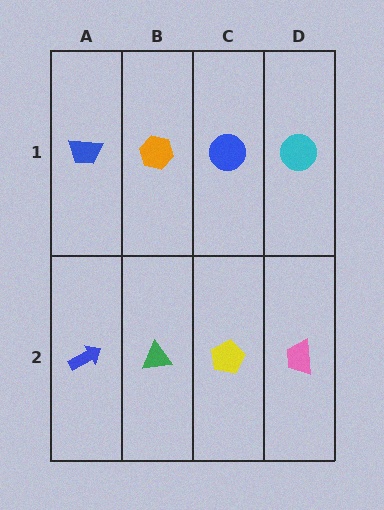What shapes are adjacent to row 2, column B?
An orange hexagon (row 1, column B), a blue arrow (row 2, column A), a yellow pentagon (row 2, column C).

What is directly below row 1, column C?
A yellow pentagon.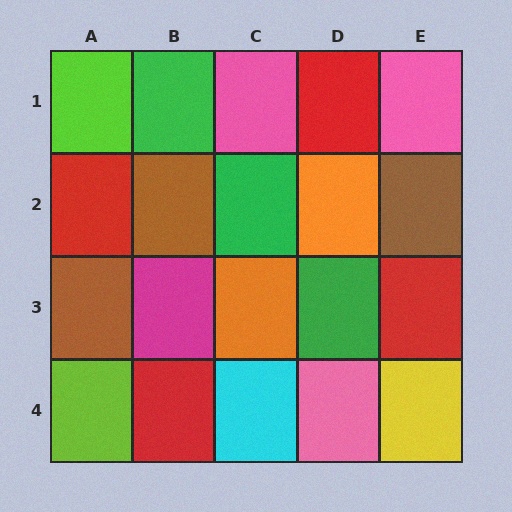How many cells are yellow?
1 cell is yellow.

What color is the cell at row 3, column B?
Magenta.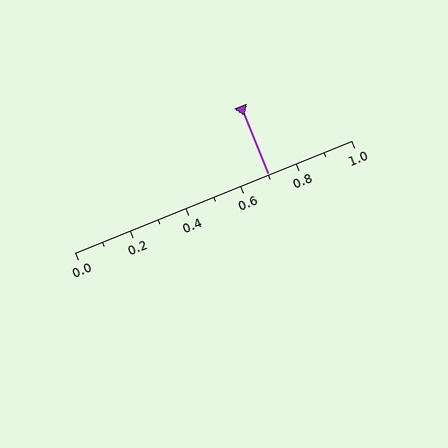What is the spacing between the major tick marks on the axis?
The major ticks are spaced 0.2 apart.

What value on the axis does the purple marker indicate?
The marker indicates approximately 0.7.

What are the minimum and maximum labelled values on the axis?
The axis runs from 0.0 to 1.0.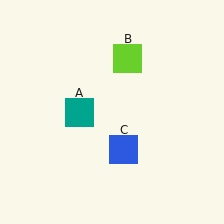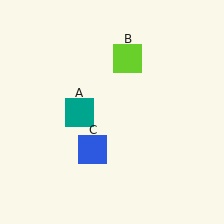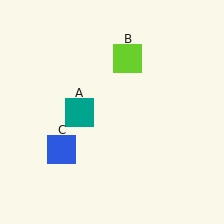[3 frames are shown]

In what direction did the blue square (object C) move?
The blue square (object C) moved left.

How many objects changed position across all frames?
1 object changed position: blue square (object C).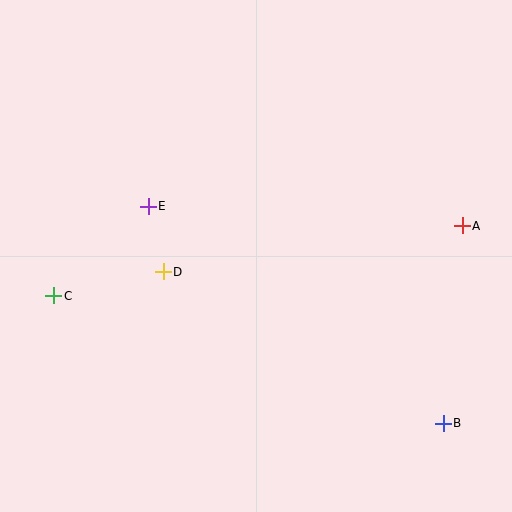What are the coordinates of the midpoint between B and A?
The midpoint between B and A is at (453, 324).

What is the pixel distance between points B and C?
The distance between B and C is 410 pixels.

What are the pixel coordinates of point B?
Point B is at (443, 423).